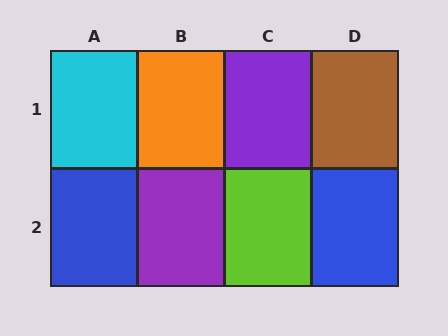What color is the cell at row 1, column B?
Orange.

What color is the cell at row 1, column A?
Cyan.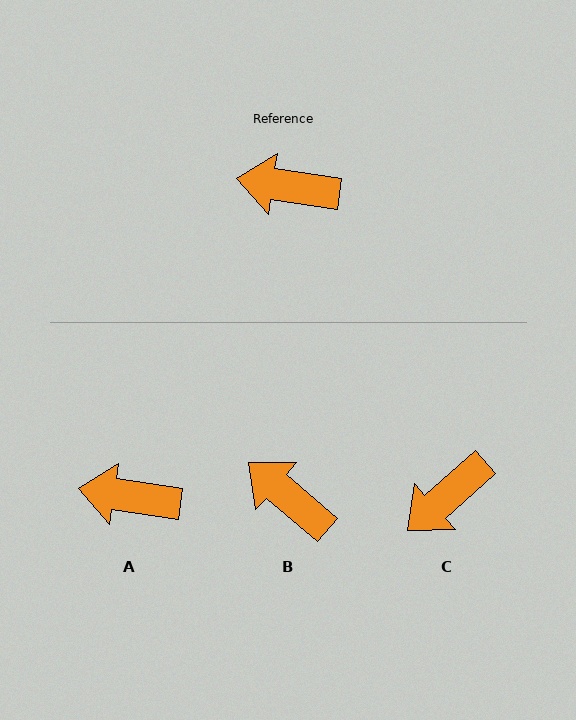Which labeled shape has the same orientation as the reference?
A.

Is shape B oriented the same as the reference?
No, it is off by about 33 degrees.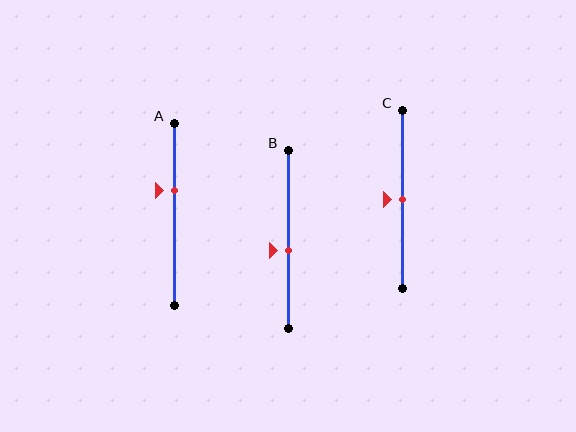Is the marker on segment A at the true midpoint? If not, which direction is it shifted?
No, the marker on segment A is shifted upward by about 13% of the segment length.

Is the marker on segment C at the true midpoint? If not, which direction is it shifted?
Yes, the marker on segment C is at the true midpoint.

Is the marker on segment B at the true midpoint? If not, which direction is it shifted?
No, the marker on segment B is shifted downward by about 6% of the segment length.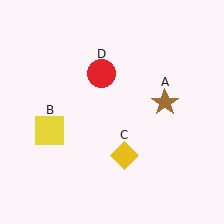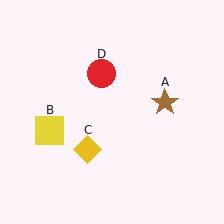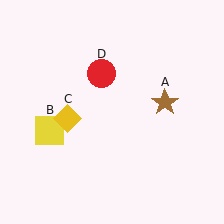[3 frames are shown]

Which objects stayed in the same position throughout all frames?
Brown star (object A) and yellow square (object B) and red circle (object D) remained stationary.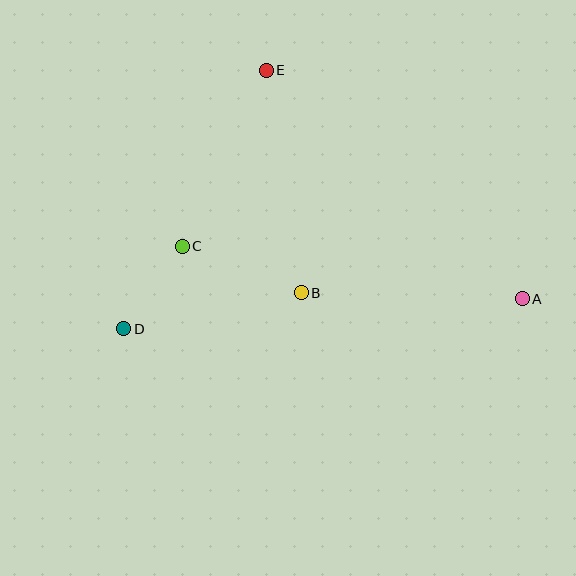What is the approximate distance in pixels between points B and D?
The distance between B and D is approximately 181 pixels.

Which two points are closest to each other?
Points C and D are closest to each other.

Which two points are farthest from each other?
Points A and D are farthest from each other.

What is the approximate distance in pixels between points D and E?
The distance between D and E is approximately 295 pixels.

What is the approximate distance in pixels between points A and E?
The distance between A and E is approximately 343 pixels.